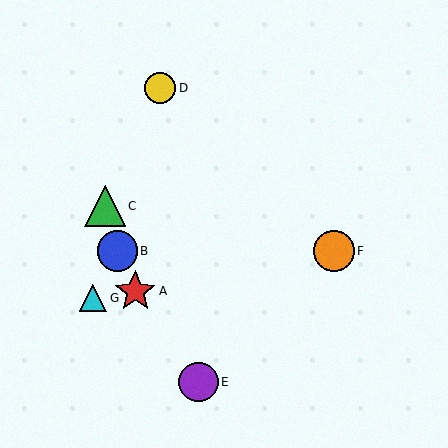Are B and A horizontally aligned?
No, B is at y≈251 and A is at y≈291.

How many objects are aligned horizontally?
2 objects (B, F) are aligned horizontally.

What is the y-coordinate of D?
Object D is at y≈88.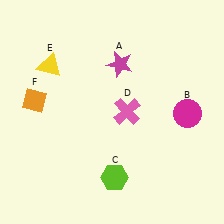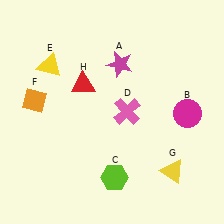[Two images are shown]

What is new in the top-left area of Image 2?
A red triangle (H) was added in the top-left area of Image 2.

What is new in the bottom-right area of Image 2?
A yellow triangle (G) was added in the bottom-right area of Image 2.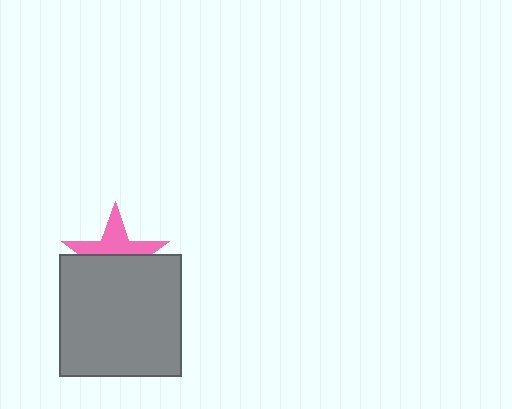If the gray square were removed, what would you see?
You would see the complete pink star.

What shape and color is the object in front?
The object in front is a gray square.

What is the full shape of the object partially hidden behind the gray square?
The partially hidden object is a pink star.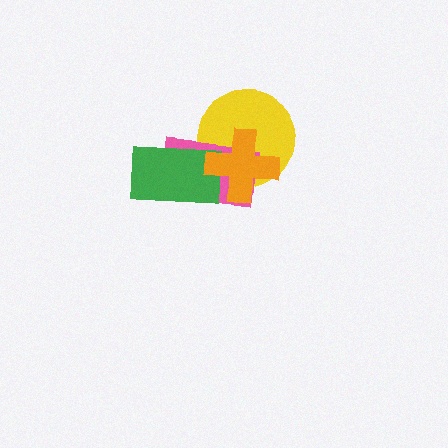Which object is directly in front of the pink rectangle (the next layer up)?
The green rectangle is directly in front of the pink rectangle.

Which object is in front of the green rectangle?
The orange cross is in front of the green rectangle.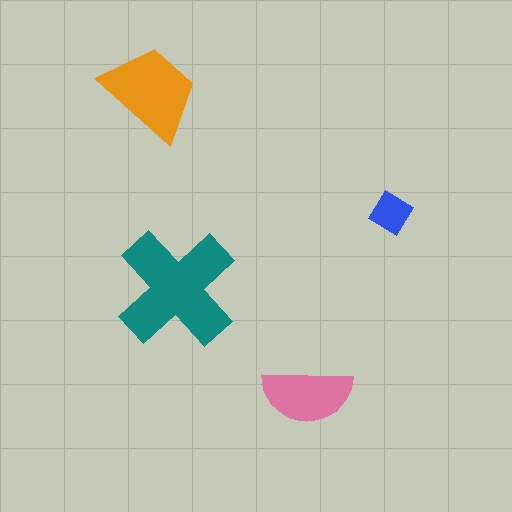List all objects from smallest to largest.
The blue diamond, the pink semicircle, the orange trapezoid, the teal cross.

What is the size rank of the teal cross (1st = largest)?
1st.